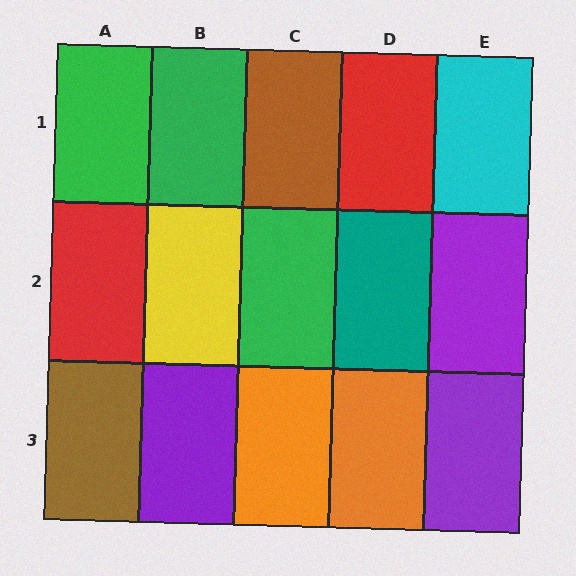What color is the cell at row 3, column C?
Orange.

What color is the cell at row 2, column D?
Teal.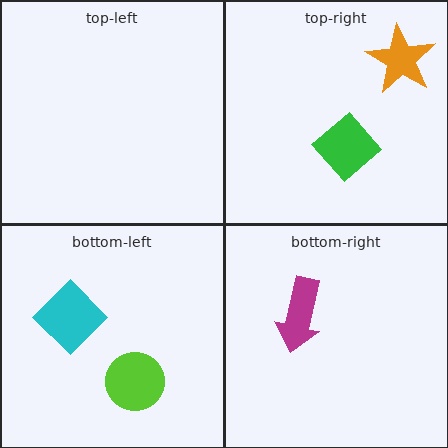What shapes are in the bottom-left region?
The cyan diamond, the lime circle.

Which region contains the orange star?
The top-right region.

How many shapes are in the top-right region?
2.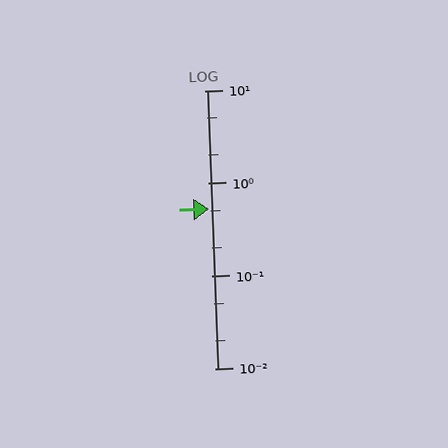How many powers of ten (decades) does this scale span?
The scale spans 3 decades, from 0.01 to 10.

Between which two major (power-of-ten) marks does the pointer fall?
The pointer is between 0.1 and 1.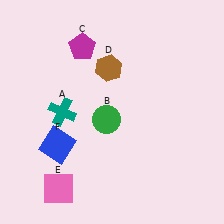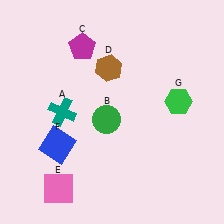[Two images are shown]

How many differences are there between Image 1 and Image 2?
There is 1 difference between the two images.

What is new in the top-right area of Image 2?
A green hexagon (G) was added in the top-right area of Image 2.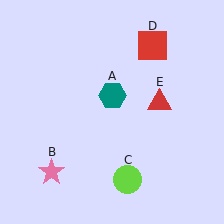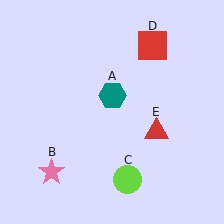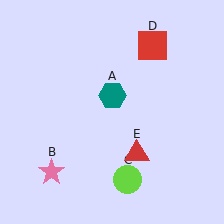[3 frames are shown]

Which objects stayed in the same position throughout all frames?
Teal hexagon (object A) and pink star (object B) and lime circle (object C) and red square (object D) remained stationary.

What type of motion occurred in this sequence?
The red triangle (object E) rotated clockwise around the center of the scene.